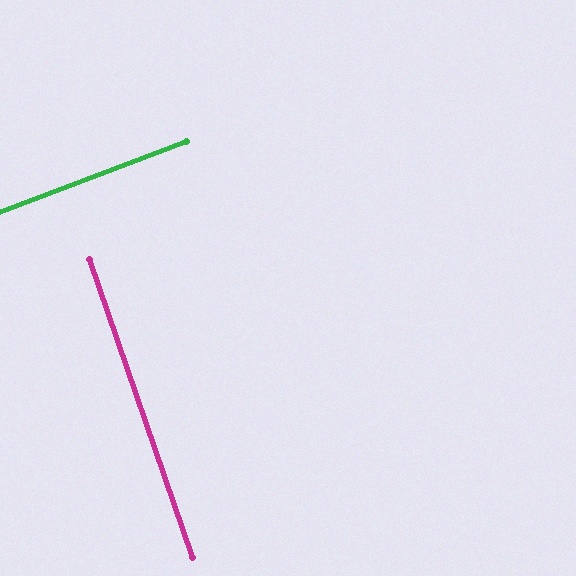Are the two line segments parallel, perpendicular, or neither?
Perpendicular — they meet at approximately 88°.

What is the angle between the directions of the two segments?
Approximately 88 degrees.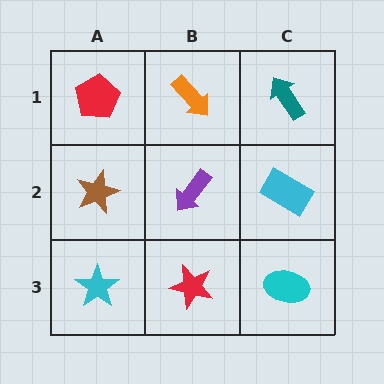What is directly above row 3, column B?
A purple arrow.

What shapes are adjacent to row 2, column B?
An orange arrow (row 1, column B), a red star (row 3, column B), a brown star (row 2, column A), a cyan rectangle (row 2, column C).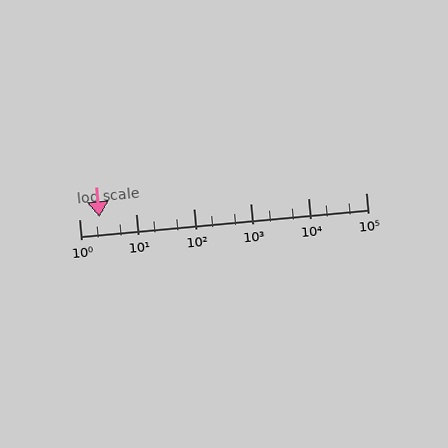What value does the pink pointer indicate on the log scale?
The pointer indicates approximately 2.3.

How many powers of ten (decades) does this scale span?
The scale spans 5 decades, from 1 to 100000.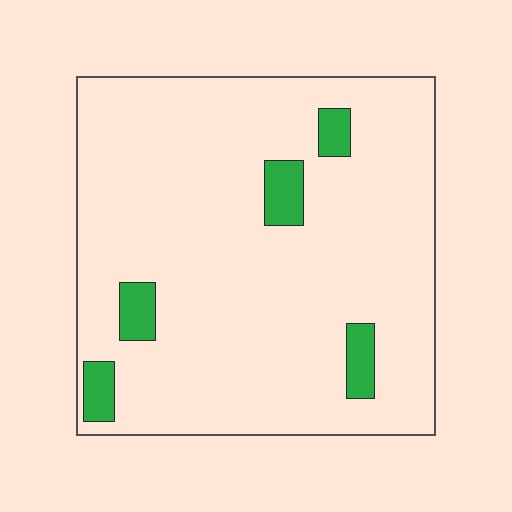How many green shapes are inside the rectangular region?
5.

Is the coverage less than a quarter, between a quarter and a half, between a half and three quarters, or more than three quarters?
Less than a quarter.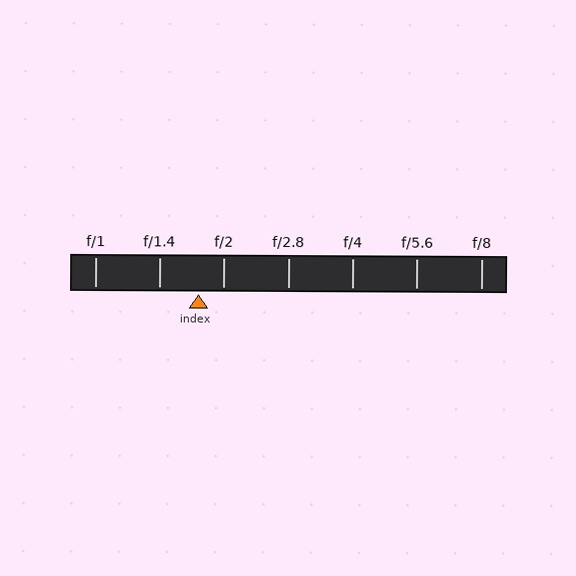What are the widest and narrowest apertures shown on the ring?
The widest aperture shown is f/1 and the narrowest is f/8.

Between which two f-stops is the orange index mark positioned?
The index mark is between f/1.4 and f/2.